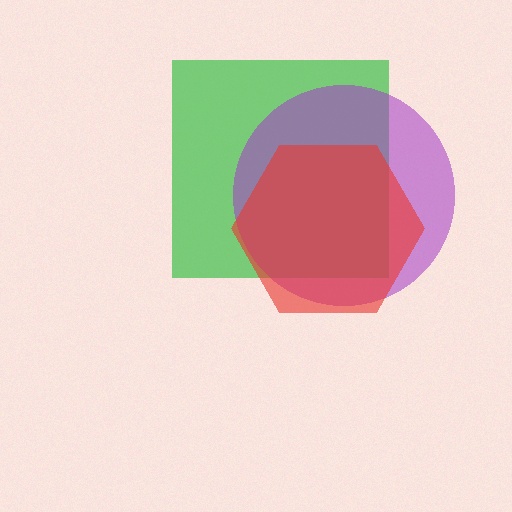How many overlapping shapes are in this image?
There are 3 overlapping shapes in the image.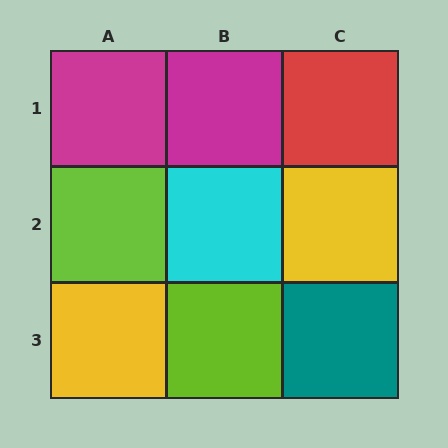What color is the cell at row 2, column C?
Yellow.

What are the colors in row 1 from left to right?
Magenta, magenta, red.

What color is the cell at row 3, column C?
Teal.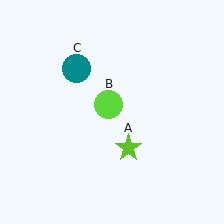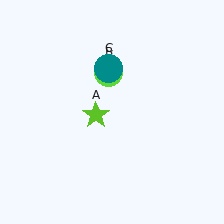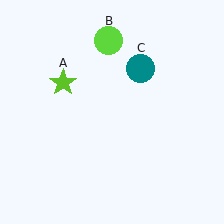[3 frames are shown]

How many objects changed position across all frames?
3 objects changed position: lime star (object A), lime circle (object B), teal circle (object C).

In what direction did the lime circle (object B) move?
The lime circle (object B) moved up.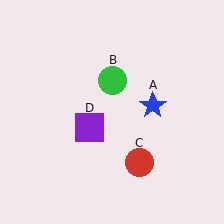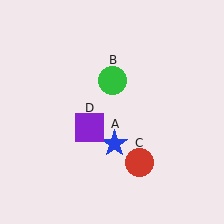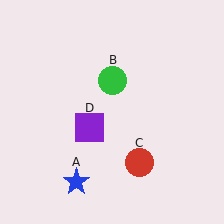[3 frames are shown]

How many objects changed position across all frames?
1 object changed position: blue star (object A).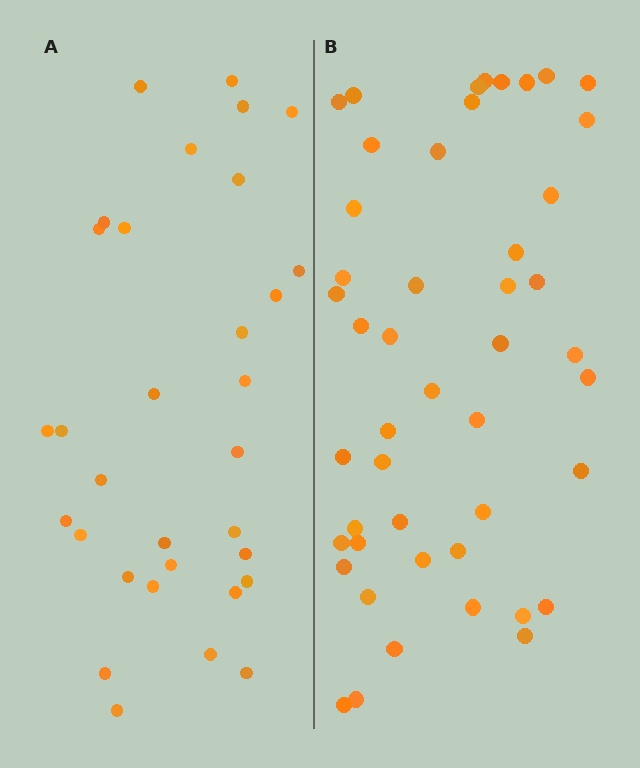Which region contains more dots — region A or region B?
Region B (the right region) has more dots.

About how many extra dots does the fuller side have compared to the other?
Region B has approximately 15 more dots than region A.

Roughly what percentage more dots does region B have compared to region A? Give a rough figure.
About 45% more.